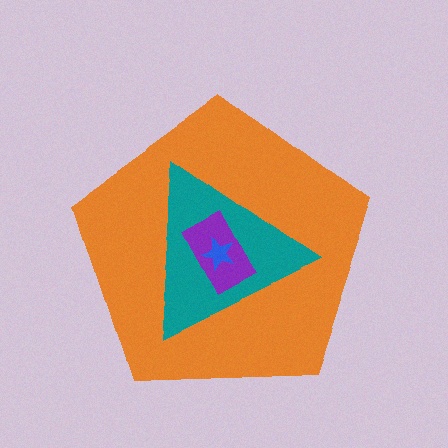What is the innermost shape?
The blue star.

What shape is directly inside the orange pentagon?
The teal triangle.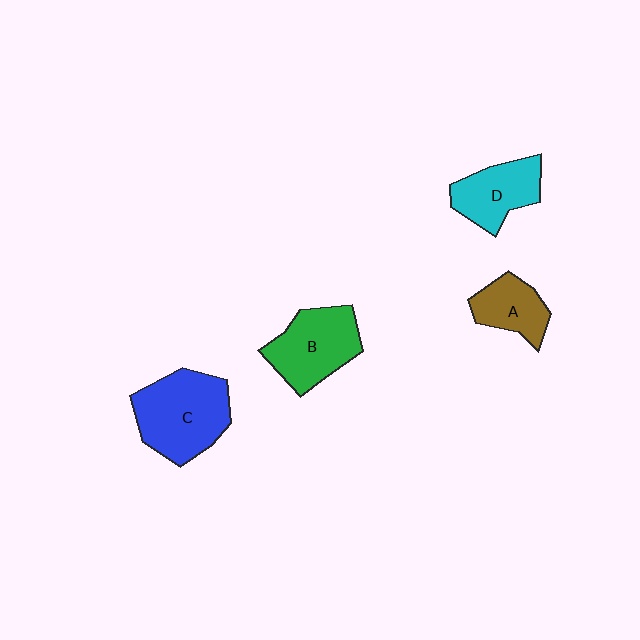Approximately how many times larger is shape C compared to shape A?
Approximately 1.9 times.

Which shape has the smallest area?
Shape A (brown).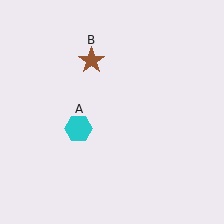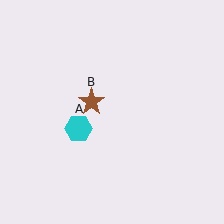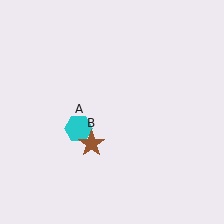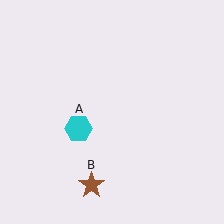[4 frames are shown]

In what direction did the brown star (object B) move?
The brown star (object B) moved down.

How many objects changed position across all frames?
1 object changed position: brown star (object B).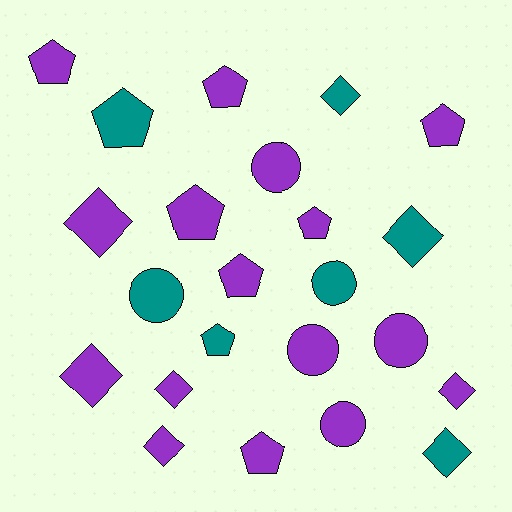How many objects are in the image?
There are 23 objects.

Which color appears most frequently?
Purple, with 16 objects.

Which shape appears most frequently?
Pentagon, with 9 objects.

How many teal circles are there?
There are 2 teal circles.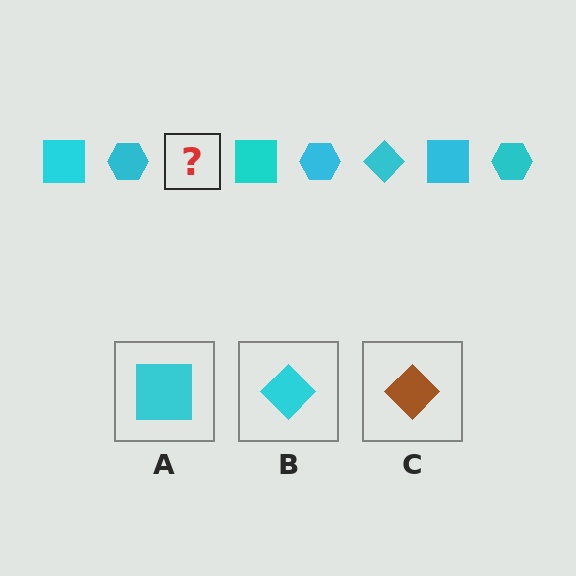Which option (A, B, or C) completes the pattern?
B.